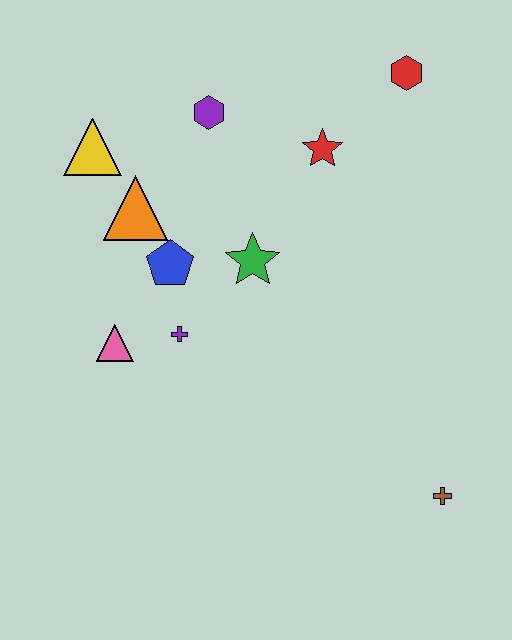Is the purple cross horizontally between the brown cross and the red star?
No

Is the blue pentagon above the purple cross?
Yes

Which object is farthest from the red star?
The brown cross is farthest from the red star.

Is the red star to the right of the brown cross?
No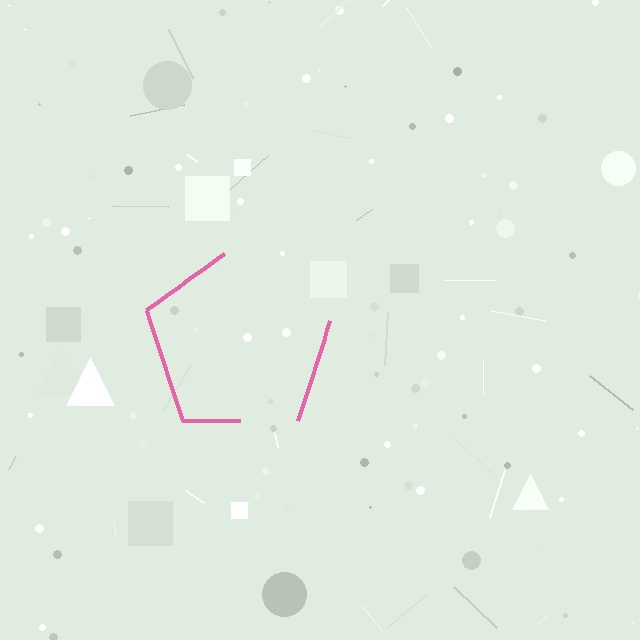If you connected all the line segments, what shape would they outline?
They would outline a pentagon.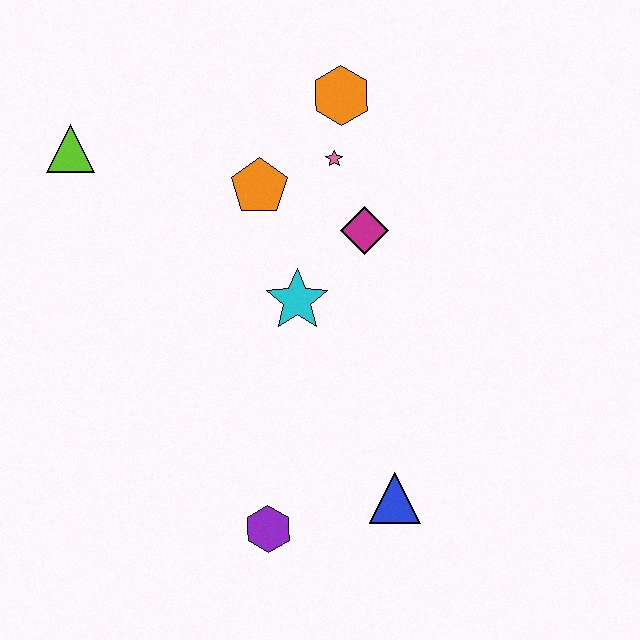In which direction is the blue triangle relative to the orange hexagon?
The blue triangle is below the orange hexagon.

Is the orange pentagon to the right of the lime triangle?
Yes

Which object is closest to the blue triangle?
The purple hexagon is closest to the blue triangle.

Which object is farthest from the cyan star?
The lime triangle is farthest from the cyan star.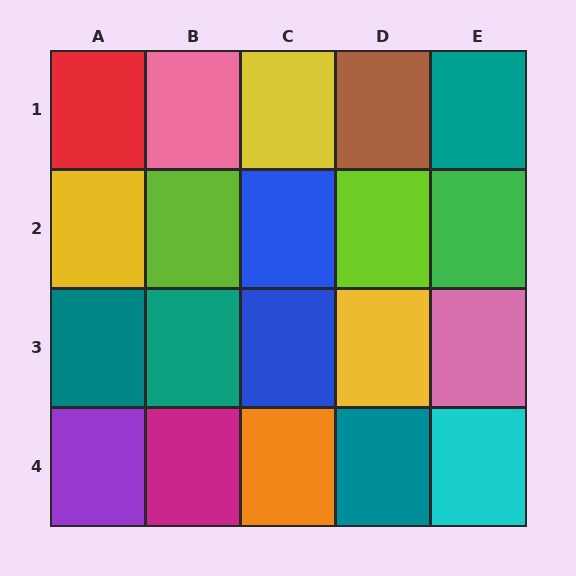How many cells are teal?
4 cells are teal.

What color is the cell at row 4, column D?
Teal.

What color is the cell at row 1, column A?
Red.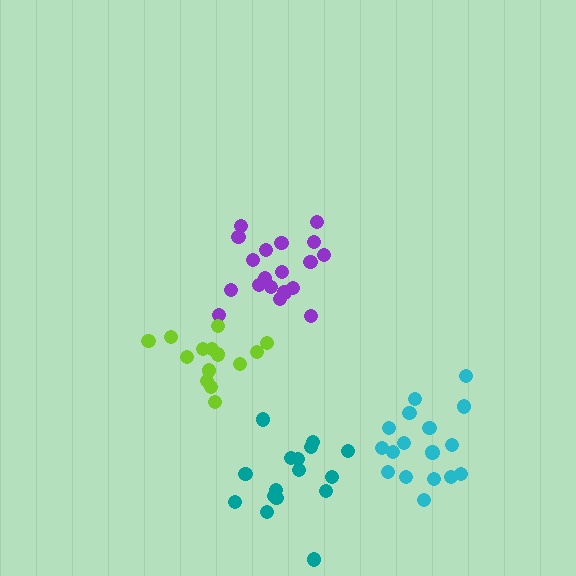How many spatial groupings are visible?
There are 4 spatial groupings.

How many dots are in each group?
Group 1: 17 dots, Group 2: 19 dots, Group 3: 14 dots, Group 4: 16 dots (66 total).